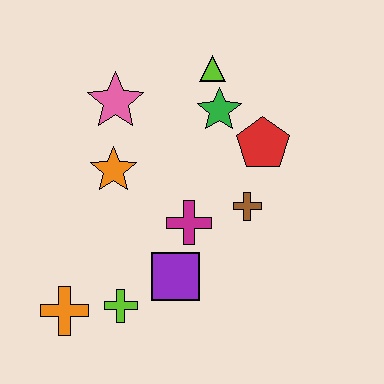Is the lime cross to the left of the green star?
Yes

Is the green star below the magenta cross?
No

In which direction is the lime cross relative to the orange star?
The lime cross is below the orange star.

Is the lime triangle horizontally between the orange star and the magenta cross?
No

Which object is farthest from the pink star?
The orange cross is farthest from the pink star.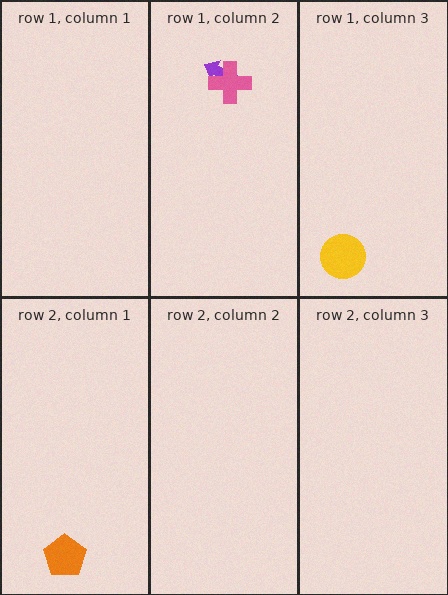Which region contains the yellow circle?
The row 1, column 3 region.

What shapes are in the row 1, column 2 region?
The purple arrow, the pink cross.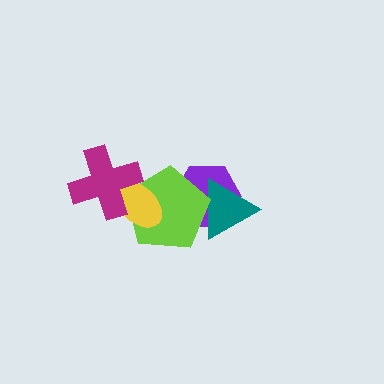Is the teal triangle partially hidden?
Yes, it is partially covered by another shape.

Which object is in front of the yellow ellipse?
The magenta cross is in front of the yellow ellipse.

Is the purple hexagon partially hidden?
Yes, it is partially covered by another shape.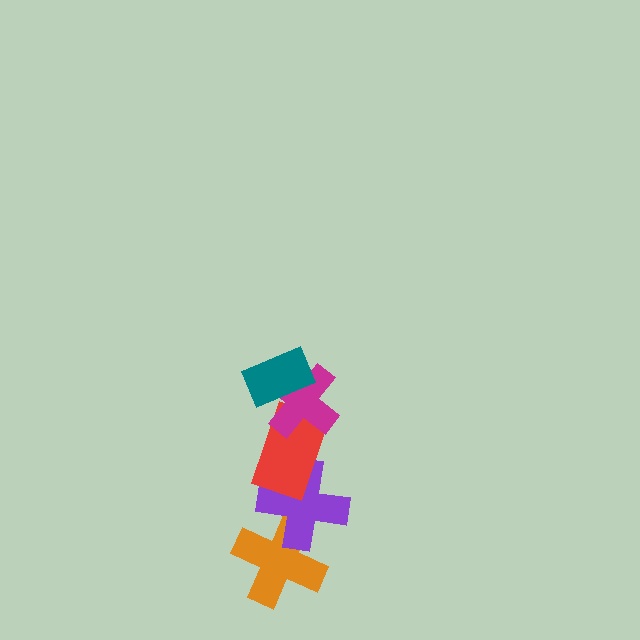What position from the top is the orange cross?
The orange cross is 5th from the top.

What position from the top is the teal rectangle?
The teal rectangle is 1st from the top.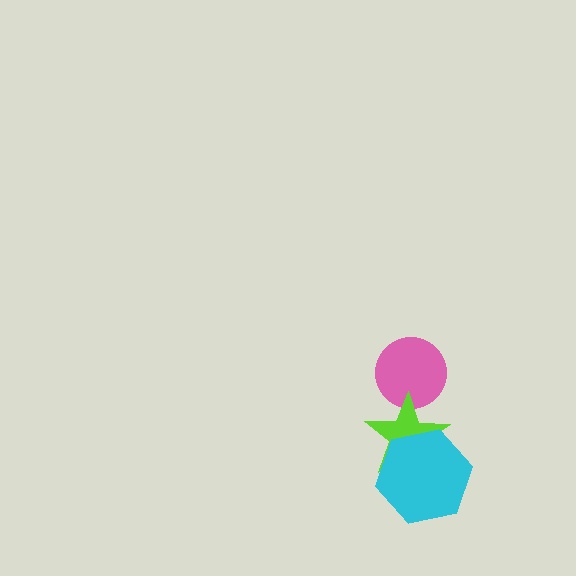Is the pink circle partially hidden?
Yes, it is partially covered by another shape.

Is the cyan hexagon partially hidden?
No, no other shape covers it.